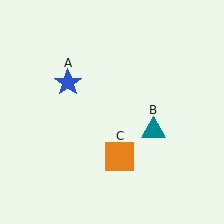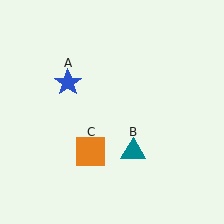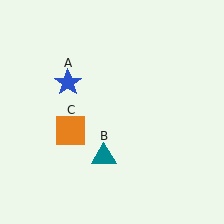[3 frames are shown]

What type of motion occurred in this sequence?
The teal triangle (object B), orange square (object C) rotated clockwise around the center of the scene.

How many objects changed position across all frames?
2 objects changed position: teal triangle (object B), orange square (object C).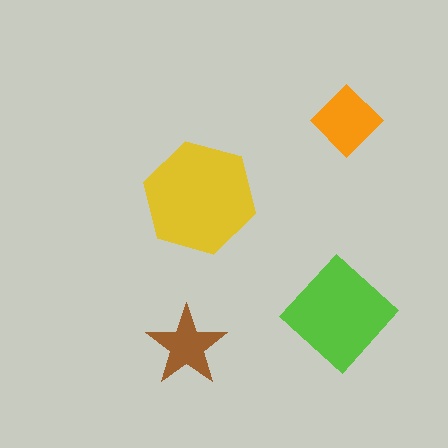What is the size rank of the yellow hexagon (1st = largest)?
1st.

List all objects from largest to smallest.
The yellow hexagon, the lime diamond, the orange diamond, the brown star.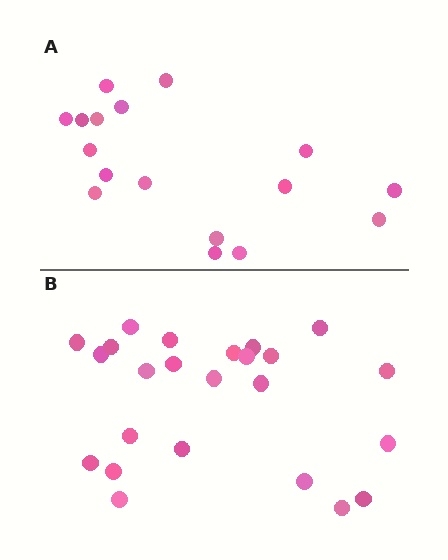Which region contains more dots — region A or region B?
Region B (the bottom region) has more dots.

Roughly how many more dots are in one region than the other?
Region B has roughly 8 or so more dots than region A.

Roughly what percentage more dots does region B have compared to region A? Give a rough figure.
About 40% more.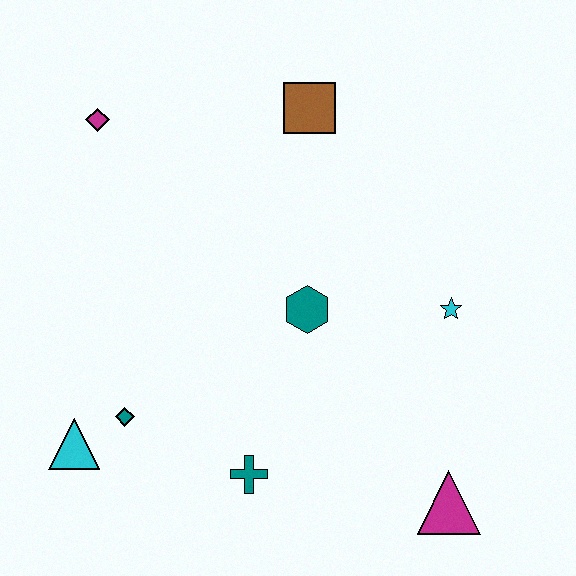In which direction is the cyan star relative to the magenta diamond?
The cyan star is to the right of the magenta diamond.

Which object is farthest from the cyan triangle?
The brown square is farthest from the cyan triangle.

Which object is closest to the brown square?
The teal hexagon is closest to the brown square.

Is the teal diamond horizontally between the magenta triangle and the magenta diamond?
Yes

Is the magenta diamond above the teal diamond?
Yes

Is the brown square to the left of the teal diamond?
No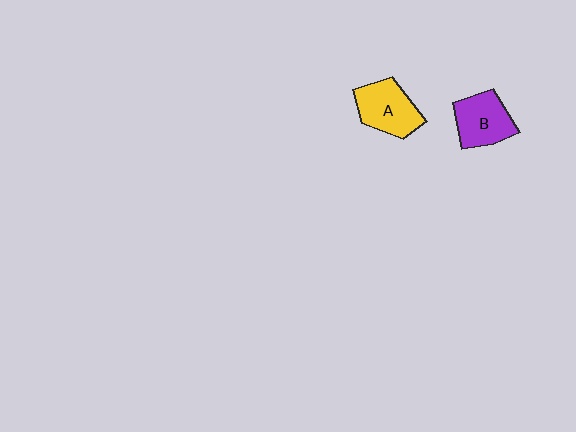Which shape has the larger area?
Shape A (yellow).